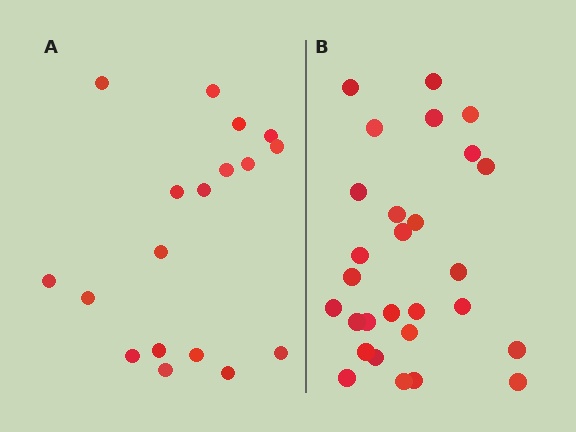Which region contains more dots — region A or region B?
Region B (the right region) has more dots.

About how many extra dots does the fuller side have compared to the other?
Region B has roughly 10 or so more dots than region A.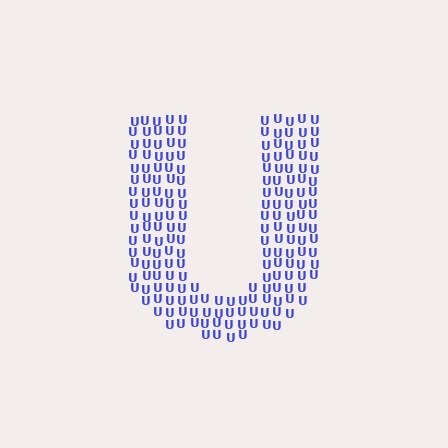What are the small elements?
The small elements are letter U's.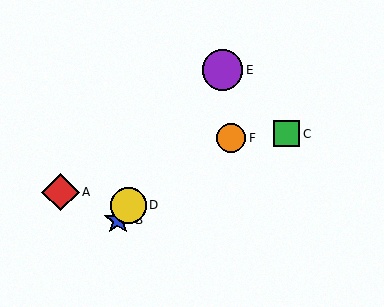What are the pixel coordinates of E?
Object E is at (222, 70).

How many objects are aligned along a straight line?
3 objects (B, D, E) are aligned along a straight line.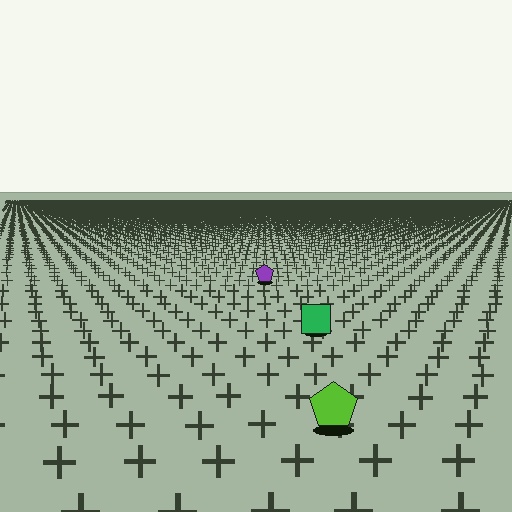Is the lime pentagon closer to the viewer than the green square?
Yes. The lime pentagon is closer — you can tell from the texture gradient: the ground texture is coarser near it.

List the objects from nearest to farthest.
From nearest to farthest: the lime pentagon, the green square, the purple pentagon.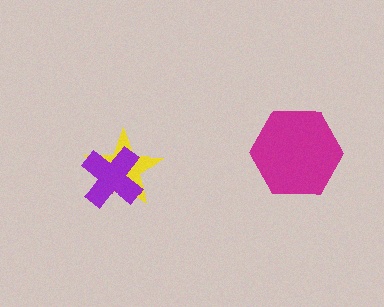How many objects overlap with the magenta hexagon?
0 objects overlap with the magenta hexagon.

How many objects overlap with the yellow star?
1 object overlaps with the yellow star.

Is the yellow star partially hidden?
Yes, it is partially covered by another shape.